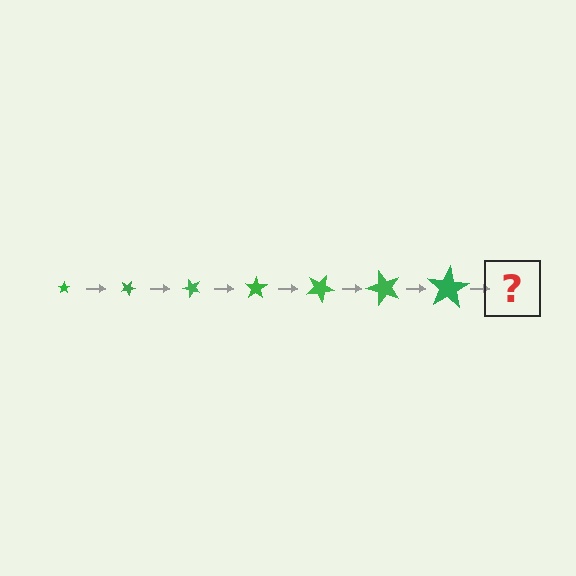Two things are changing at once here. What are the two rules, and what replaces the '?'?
The two rules are that the star grows larger each step and it rotates 25 degrees each step. The '?' should be a star, larger than the previous one and rotated 175 degrees from the start.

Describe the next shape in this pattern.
It should be a star, larger than the previous one and rotated 175 degrees from the start.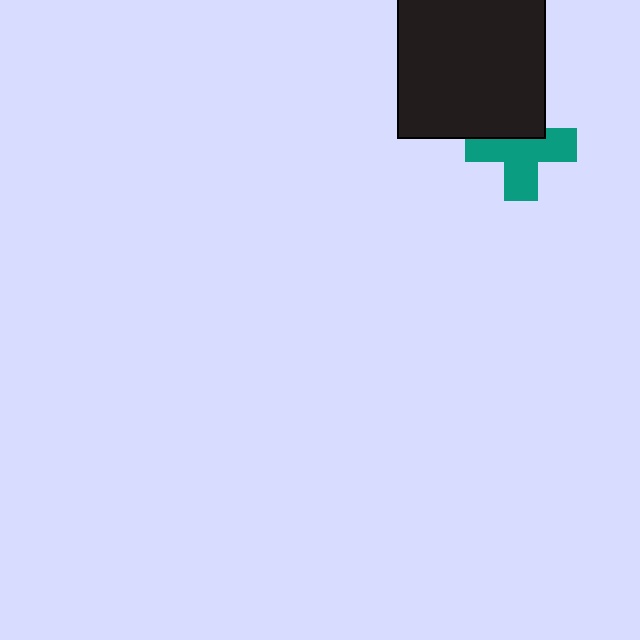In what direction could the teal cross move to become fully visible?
The teal cross could move down. That would shift it out from behind the black square entirely.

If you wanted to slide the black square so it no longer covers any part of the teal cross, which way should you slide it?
Slide it up — that is the most direct way to separate the two shapes.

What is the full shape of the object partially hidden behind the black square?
The partially hidden object is a teal cross.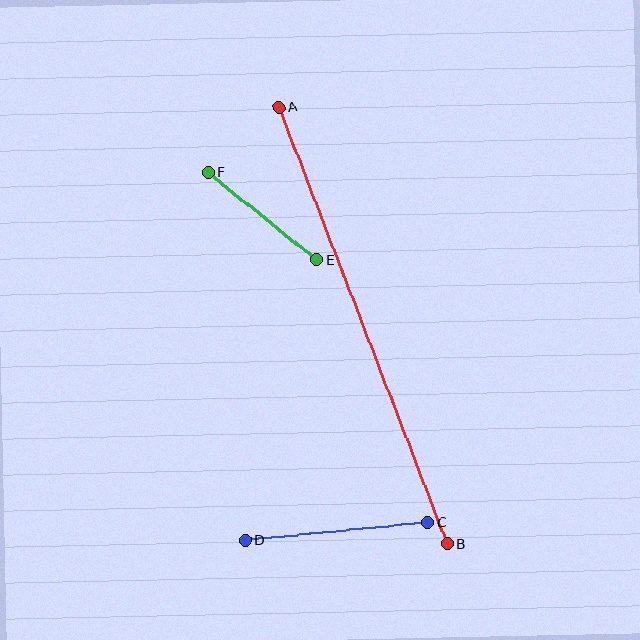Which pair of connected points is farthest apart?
Points A and B are farthest apart.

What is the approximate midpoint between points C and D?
The midpoint is at approximately (337, 532) pixels.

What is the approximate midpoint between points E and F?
The midpoint is at approximately (262, 216) pixels.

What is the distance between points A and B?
The distance is approximately 468 pixels.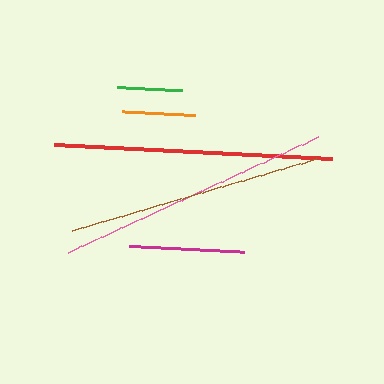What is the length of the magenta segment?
The magenta segment is approximately 115 pixels long.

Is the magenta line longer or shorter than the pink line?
The pink line is longer than the magenta line.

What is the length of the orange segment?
The orange segment is approximately 73 pixels long.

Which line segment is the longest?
The red line is the longest at approximately 279 pixels.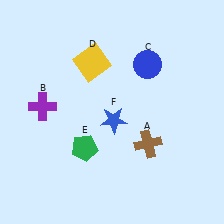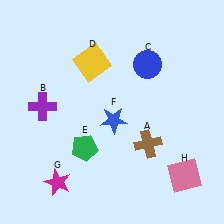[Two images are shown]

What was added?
A magenta star (G), a pink square (H) were added in Image 2.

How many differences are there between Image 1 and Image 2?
There are 2 differences between the two images.